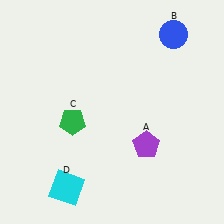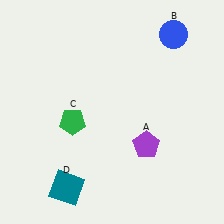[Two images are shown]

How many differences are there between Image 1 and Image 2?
There is 1 difference between the two images.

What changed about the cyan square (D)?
In Image 1, D is cyan. In Image 2, it changed to teal.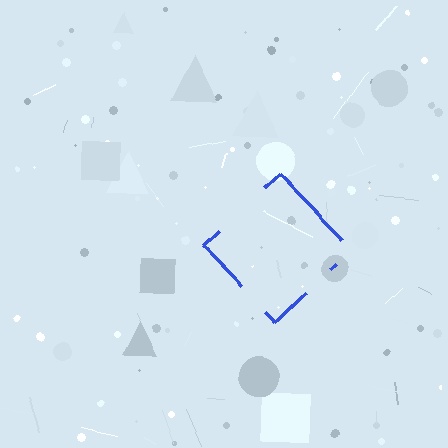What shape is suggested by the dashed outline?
The dashed outline suggests a diamond.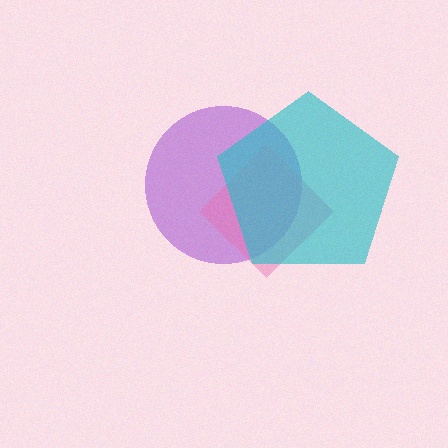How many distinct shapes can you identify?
There are 3 distinct shapes: a purple circle, a pink diamond, a cyan pentagon.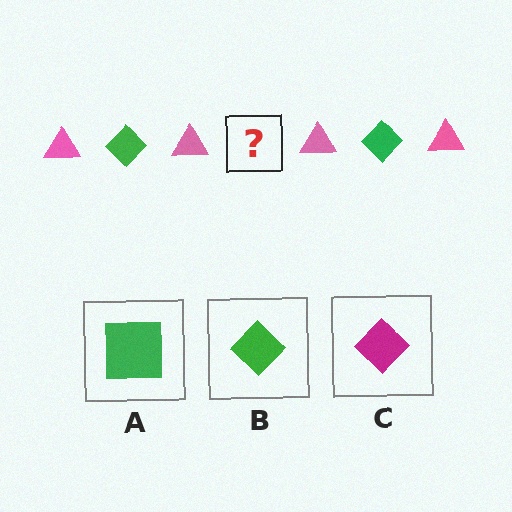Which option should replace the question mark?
Option B.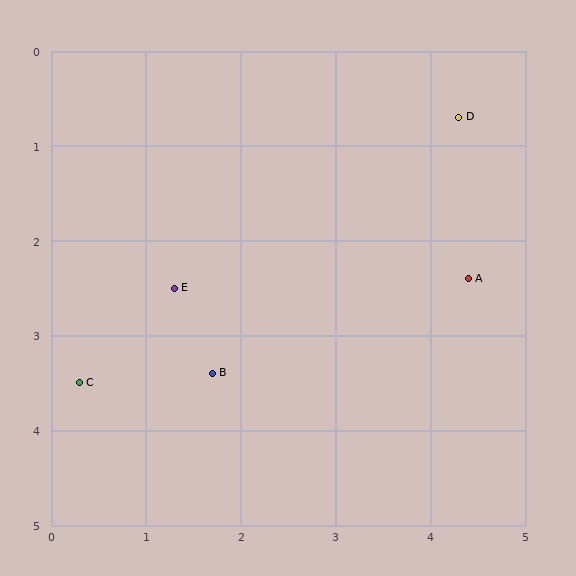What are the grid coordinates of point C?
Point C is at approximately (0.3, 3.5).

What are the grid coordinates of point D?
Point D is at approximately (4.3, 0.7).